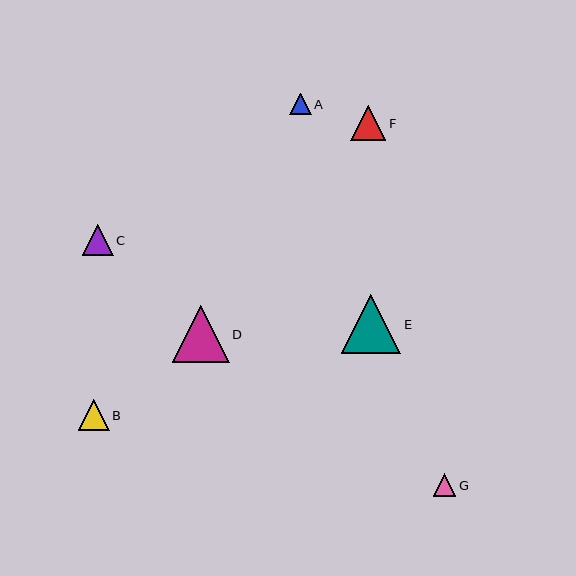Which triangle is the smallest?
Triangle A is the smallest with a size of approximately 21 pixels.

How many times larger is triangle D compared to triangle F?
Triangle D is approximately 1.6 times the size of triangle F.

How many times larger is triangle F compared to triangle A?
Triangle F is approximately 1.6 times the size of triangle A.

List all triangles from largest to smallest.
From largest to smallest: E, D, F, B, C, G, A.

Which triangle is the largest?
Triangle E is the largest with a size of approximately 59 pixels.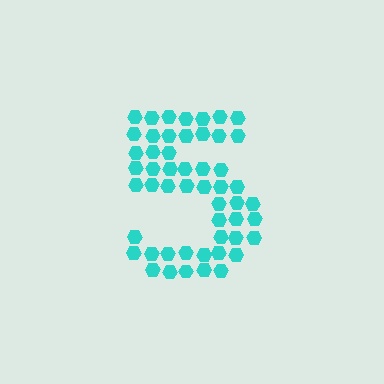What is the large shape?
The large shape is the digit 5.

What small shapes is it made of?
It is made of small hexagons.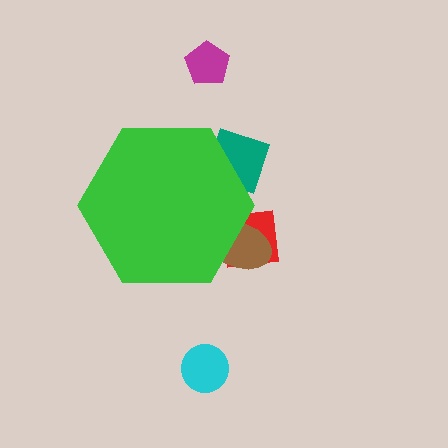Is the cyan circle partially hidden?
No, the cyan circle is fully visible.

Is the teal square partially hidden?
Yes, the teal square is partially hidden behind the green hexagon.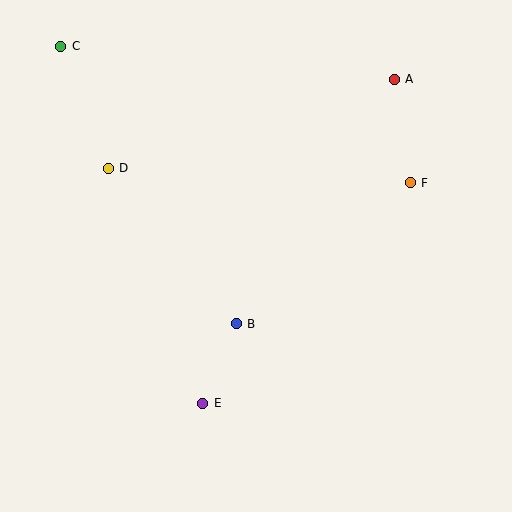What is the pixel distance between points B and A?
The distance between B and A is 291 pixels.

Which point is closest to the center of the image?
Point B at (236, 324) is closest to the center.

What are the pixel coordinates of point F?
Point F is at (410, 183).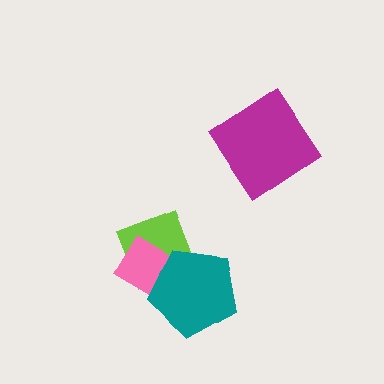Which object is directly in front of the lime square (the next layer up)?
The pink diamond is directly in front of the lime square.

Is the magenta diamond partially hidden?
No, no other shape covers it.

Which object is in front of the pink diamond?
The teal pentagon is in front of the pink diamond.